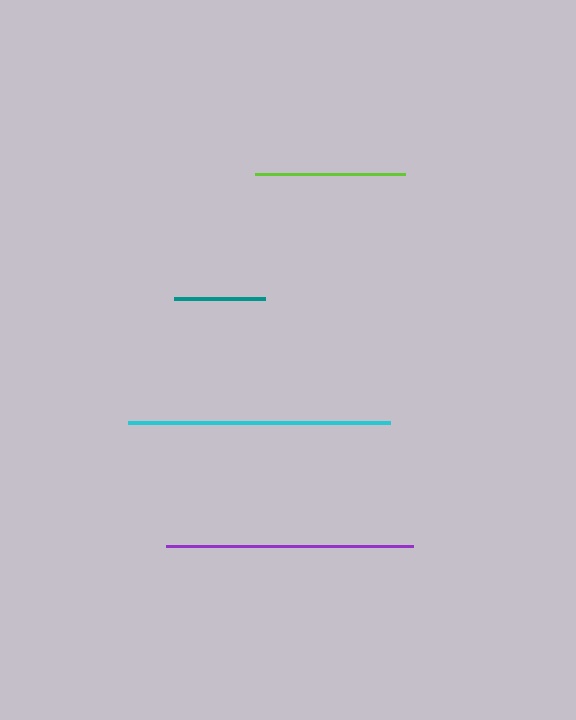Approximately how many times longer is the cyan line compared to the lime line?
The cyan line is approximately 1.7 times the length of the lime line.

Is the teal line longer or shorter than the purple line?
The purple line is longer than the teal line.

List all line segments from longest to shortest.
From longest to shortest: cyan, purple, lime, teal.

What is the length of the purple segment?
The purple segment is approximately 247 pixels long.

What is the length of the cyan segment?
The cyan segment is approximately 263 pixels long.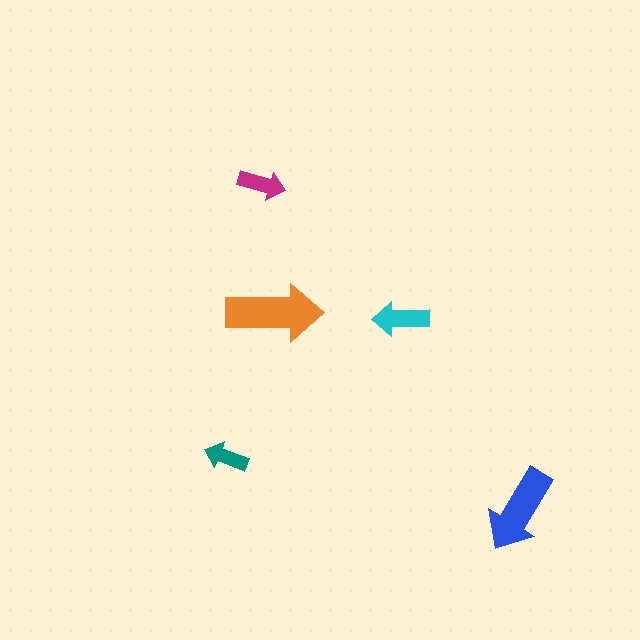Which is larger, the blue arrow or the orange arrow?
The orange one.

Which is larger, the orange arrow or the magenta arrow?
The orange one.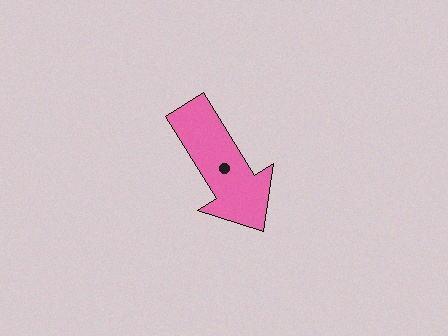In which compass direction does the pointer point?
Southeast.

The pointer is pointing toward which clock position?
Roughly 5 o'clock.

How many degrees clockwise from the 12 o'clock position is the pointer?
Approximately 148 degrees.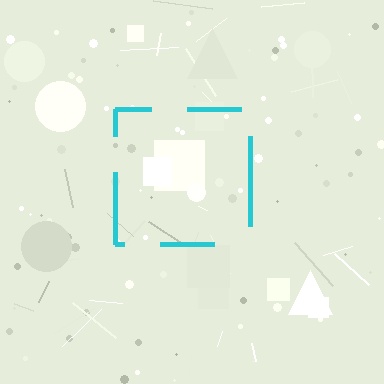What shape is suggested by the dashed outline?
The dashed outline suggests a square.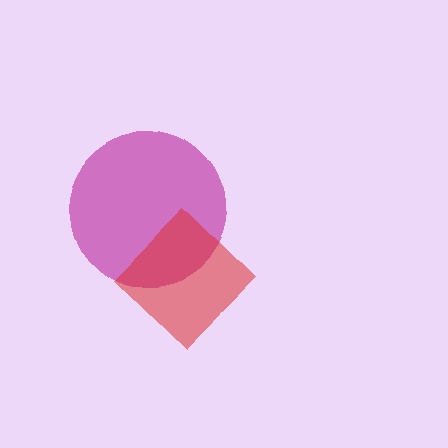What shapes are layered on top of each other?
The layered shapes are: a magenta circle, a red diamond.